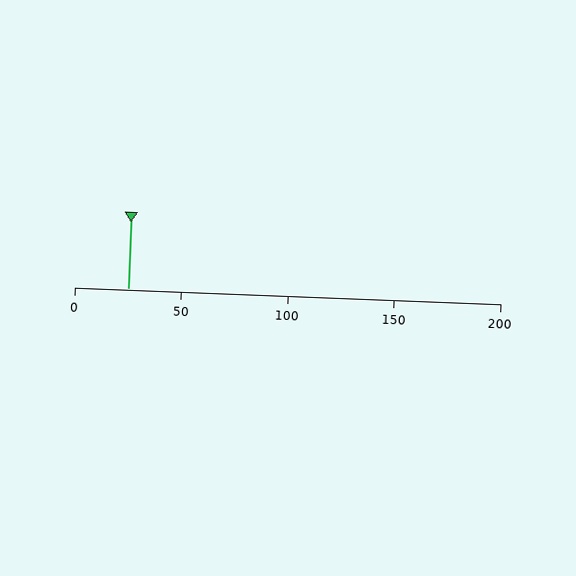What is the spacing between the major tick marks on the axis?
The major ticks are spaced 50 apart.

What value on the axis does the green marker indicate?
The marker indicates approximately 25.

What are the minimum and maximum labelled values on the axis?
The axis runs from 0 to 200.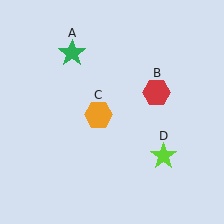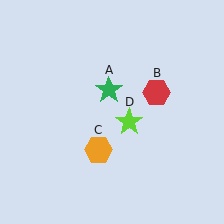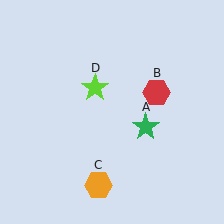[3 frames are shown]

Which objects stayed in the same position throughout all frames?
Red hexagon (object B) remained stationary.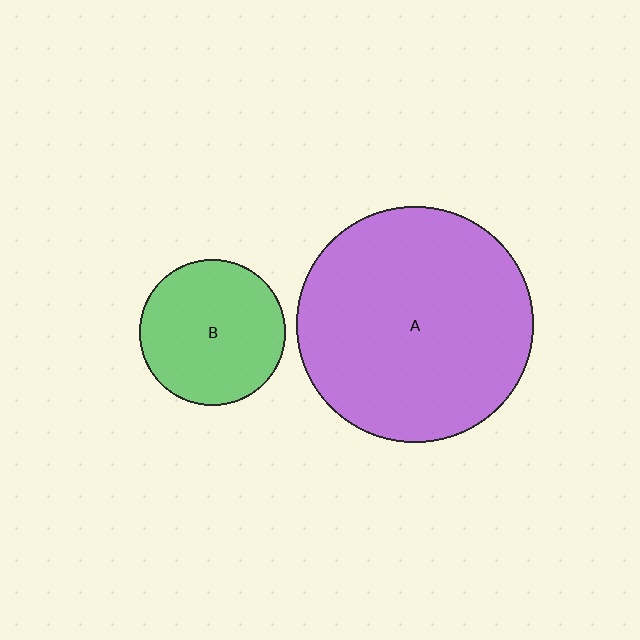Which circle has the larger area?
Circle A (purple).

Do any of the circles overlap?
No, none of the circles overlap.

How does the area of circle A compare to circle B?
Approximately 2.6 times.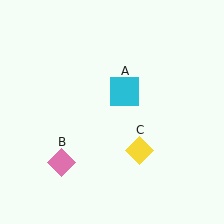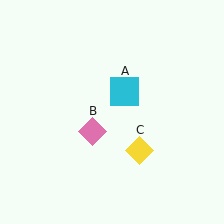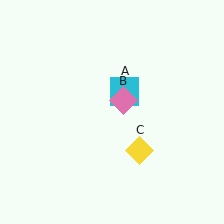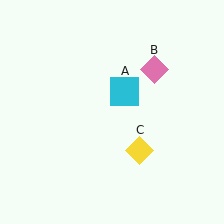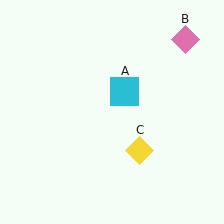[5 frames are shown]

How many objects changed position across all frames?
1 object changed position: pink diamond (object B).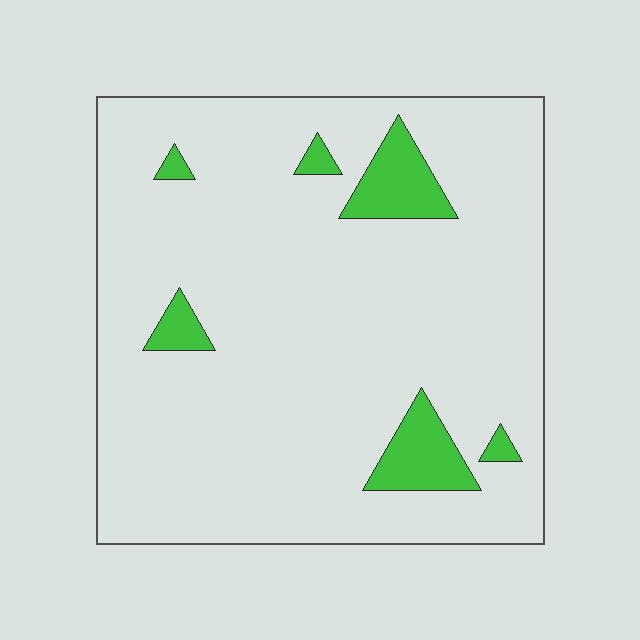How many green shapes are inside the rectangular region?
6.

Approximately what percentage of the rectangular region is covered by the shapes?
Approximately 10%.